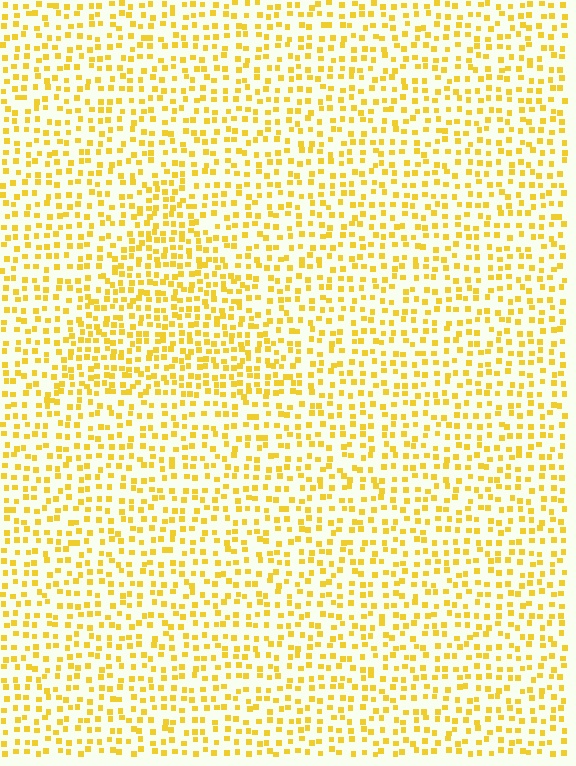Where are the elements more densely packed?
The elements are more densely packed inside the triangle boundary.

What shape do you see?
I see a triangle.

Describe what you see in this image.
The image contains small yellow elements arranged at two different densities. A triangle-shaped region is visible where the elements are more densely packed than the surrounding area.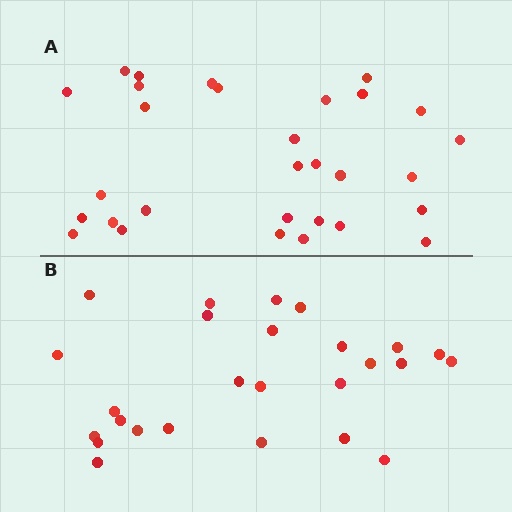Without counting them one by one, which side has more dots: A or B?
Region A (the top region) has more dots.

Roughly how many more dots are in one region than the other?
Region A has about 4 more dots than region B.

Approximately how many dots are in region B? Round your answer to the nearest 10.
About 30 dots. (The exact count is 26, which rounds to 30.)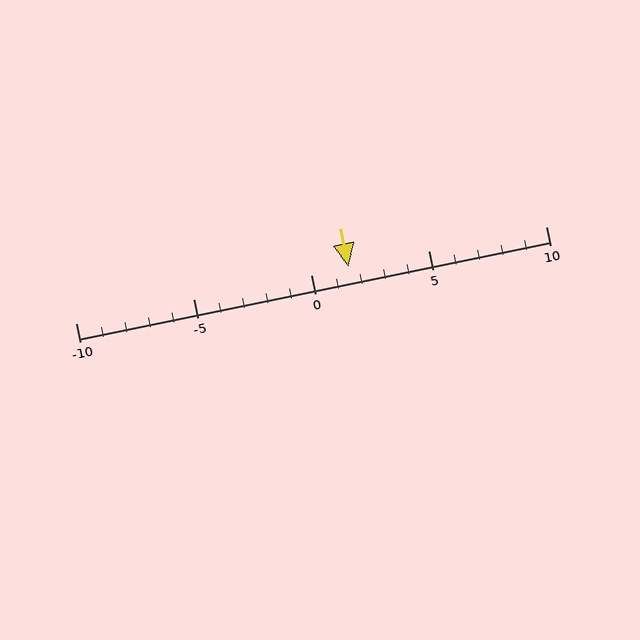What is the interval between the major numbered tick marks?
The major tick marks are spaced 5 units apart.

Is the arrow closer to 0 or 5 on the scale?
The arrow is closer to 0.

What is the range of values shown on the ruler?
The ruler shows values from -10 to 10.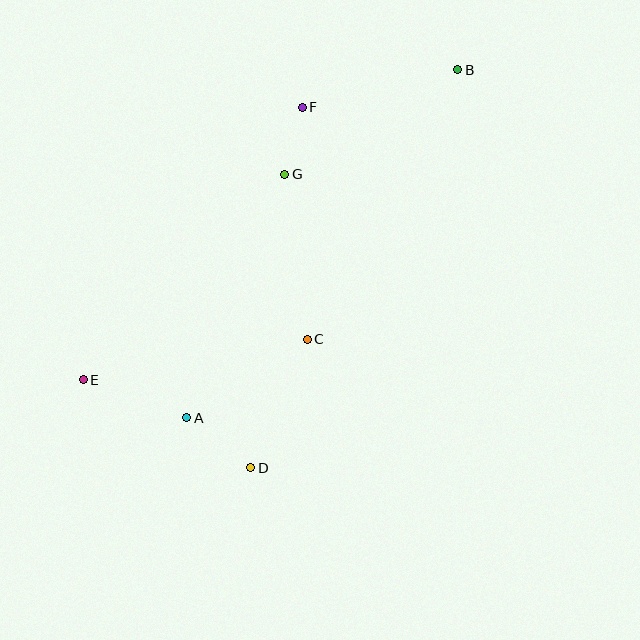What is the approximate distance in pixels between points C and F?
The distance between C and F is approximately 232 pixels.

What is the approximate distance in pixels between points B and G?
The distance between B and G is approximately 202 pixels.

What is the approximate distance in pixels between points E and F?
The distance between E and F is approximately 350 pixels.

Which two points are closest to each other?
Points F and G are closest to each other.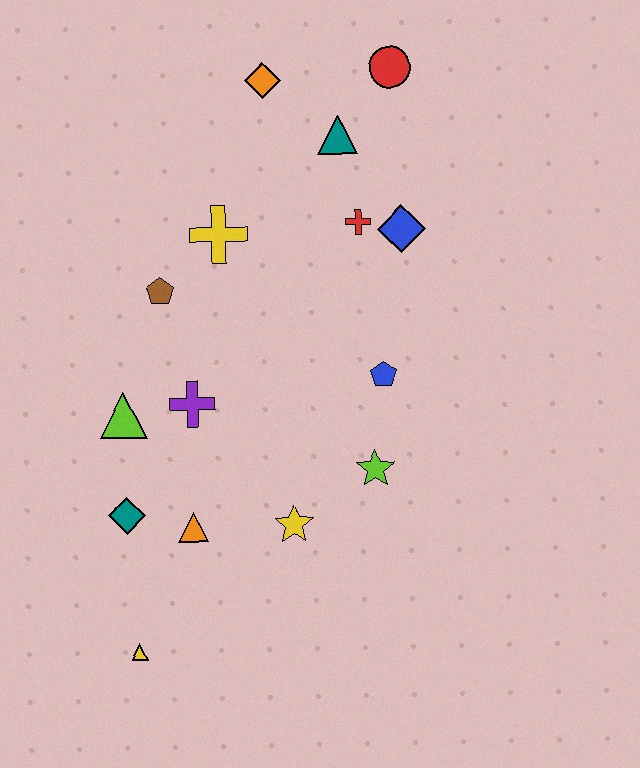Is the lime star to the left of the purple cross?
No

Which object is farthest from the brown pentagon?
The yellow triangle is farthest from the brown pentagon.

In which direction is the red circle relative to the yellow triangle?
The red circle is above the yellow triangle.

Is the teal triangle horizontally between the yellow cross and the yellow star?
No